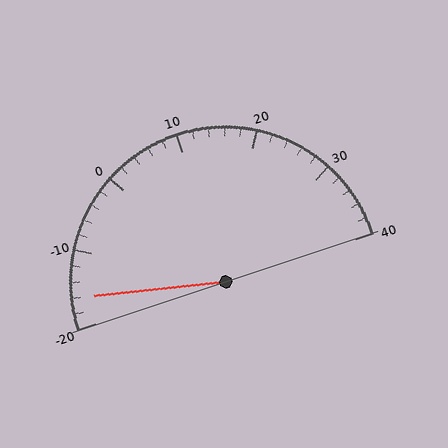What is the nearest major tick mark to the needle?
The nearest major tick mark is -20.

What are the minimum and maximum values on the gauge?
The gauge ranges from -20 to 40.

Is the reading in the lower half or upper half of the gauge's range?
The reading is in the lower half of the range (-20 to 40).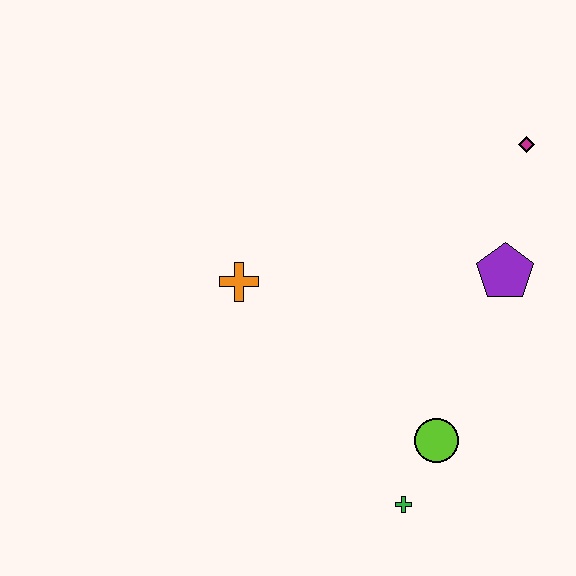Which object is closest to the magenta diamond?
The purple pentagon is closest to the magenta diamond.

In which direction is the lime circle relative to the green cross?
The lime circle is above the green cross.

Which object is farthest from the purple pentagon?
The orange cross is farthest from the purple pentagon.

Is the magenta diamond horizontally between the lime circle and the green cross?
No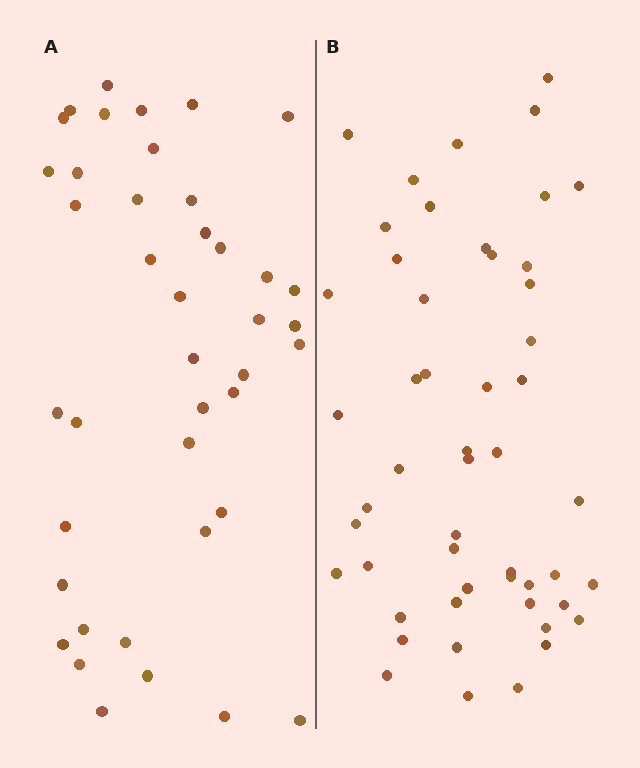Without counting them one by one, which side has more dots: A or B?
Region B (the right region) has more dots.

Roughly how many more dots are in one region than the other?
Region B has roughly 10 or so more dots than region A.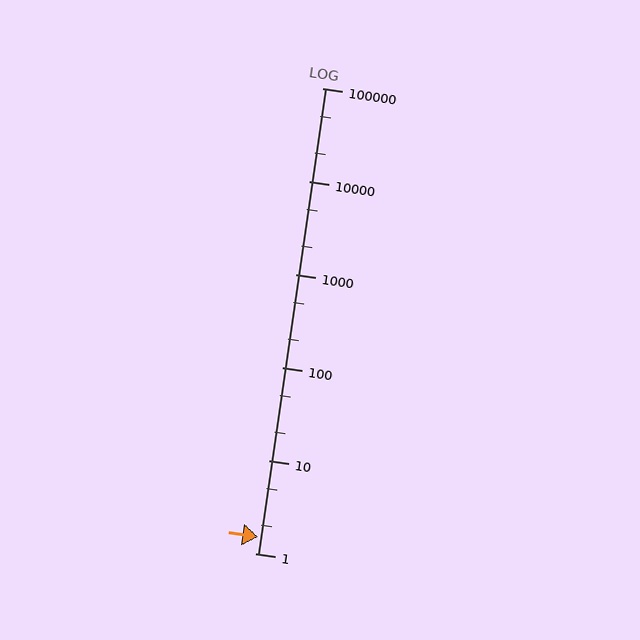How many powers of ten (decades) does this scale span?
The scale spans 5 decades, from 1 to 100000.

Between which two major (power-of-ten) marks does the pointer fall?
The pointer is between 1 and 10.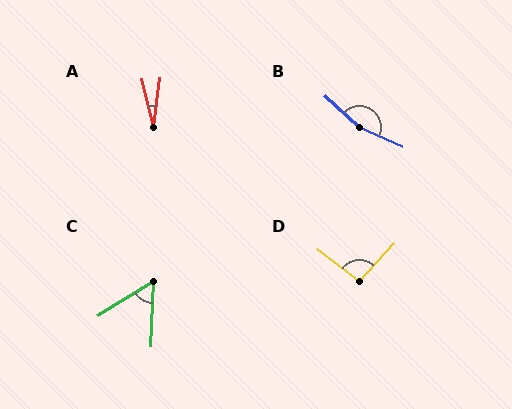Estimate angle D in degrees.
Approximately 94 degrees.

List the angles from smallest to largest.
A (21°), C (57°), D (94°), B (161°).